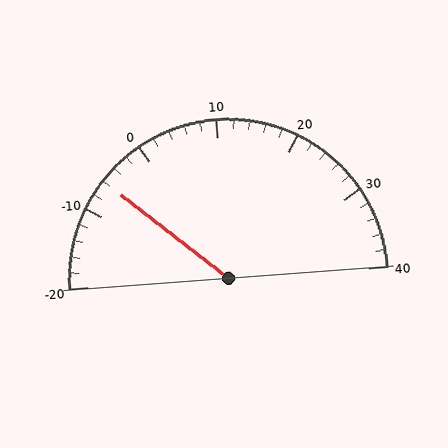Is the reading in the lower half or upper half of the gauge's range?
The reading is in the lower half of the range (-20 to 40).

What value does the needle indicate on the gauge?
The needle indicates approximately -6.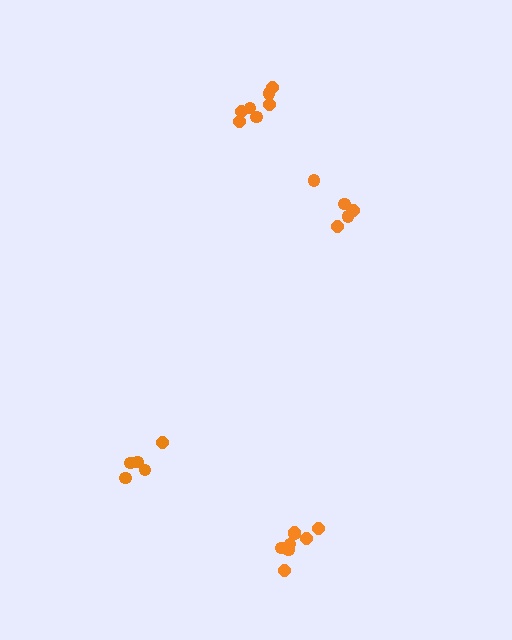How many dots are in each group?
Group 1: 5 dots, Group 2: 5 dots, Group 3: 8 dots, Group 4: 7 dots (25 total).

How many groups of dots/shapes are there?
There are 4 groups.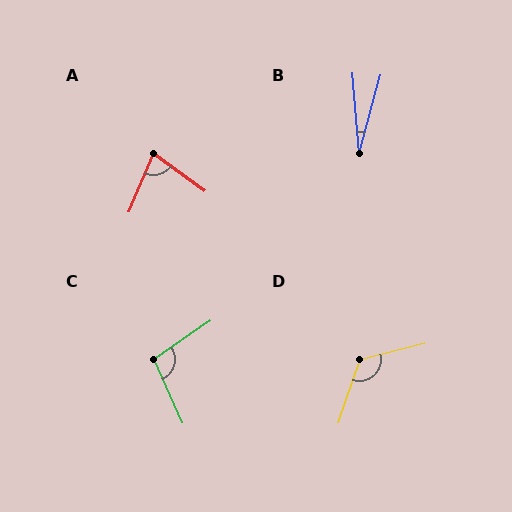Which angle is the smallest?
B, at approximately 20 degrees.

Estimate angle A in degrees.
Approximately 77 degrees.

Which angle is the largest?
D, at approximately 123 degrees.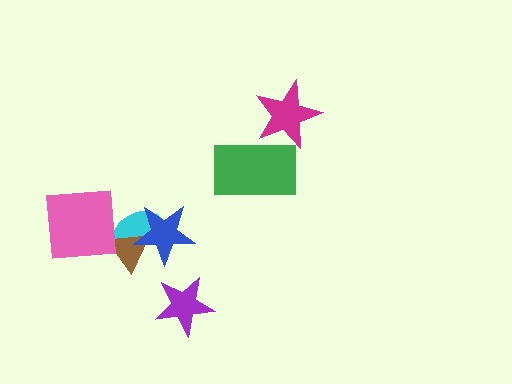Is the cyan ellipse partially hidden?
Yes, it is partially covered by another shape.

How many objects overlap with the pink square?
0 objects overlap with the pink square.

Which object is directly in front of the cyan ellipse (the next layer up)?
The brown triangle is directly in front of the cyan ellipse.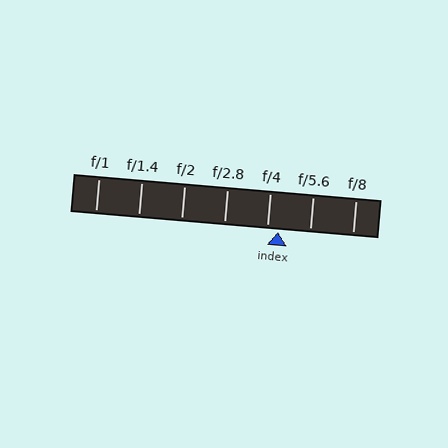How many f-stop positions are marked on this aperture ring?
There are 7 f-stop positions marked.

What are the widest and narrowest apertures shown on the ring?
The widest aperture shown is f/1 and the narrowest is f/8.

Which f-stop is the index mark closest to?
The index mark is closest to f/4.